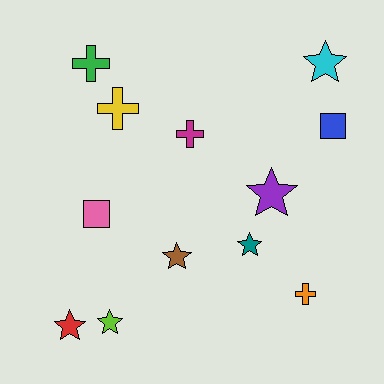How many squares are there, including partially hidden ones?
There are 2 squares.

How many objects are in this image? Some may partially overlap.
There are 12 objects.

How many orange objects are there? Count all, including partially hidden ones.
There is 1 orange object.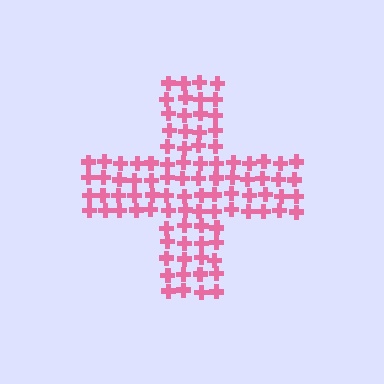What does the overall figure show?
The overall figure shows a cross.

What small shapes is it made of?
It is made of small crosses.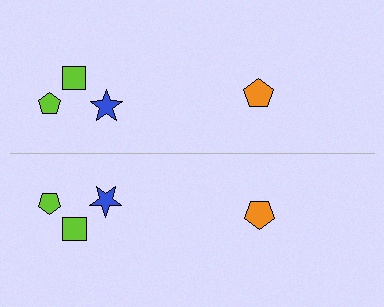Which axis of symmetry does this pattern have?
The pattern has a horizontal axis of symmetry running through the center of the image.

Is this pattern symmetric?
Yes, this pattern has bilateral (reflection) symmetry.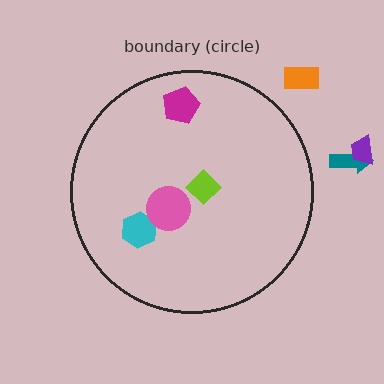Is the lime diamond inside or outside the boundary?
Inside.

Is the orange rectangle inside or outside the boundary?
Outside.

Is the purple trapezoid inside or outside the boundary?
Outside.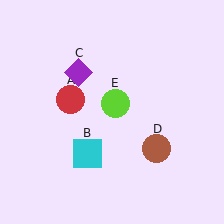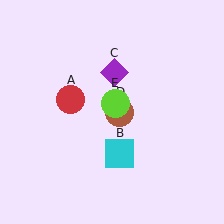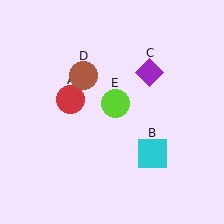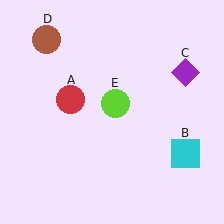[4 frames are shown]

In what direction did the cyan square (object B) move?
The cyan square (object B) moved right.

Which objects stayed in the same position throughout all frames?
Red circle (object A) and lime circle (object E) remained stationary.